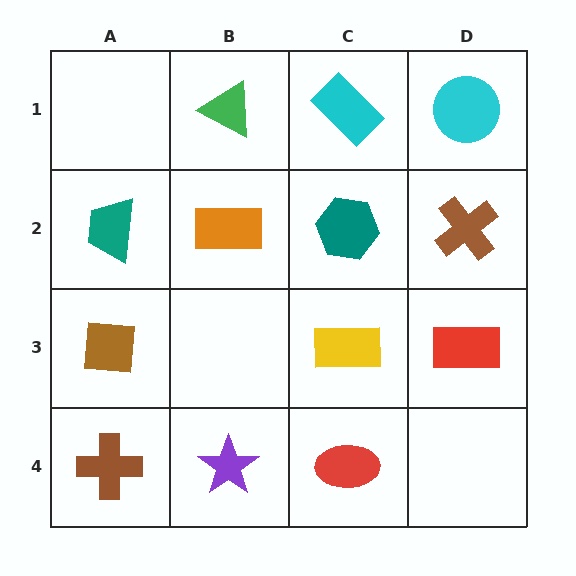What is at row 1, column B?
A green triangle.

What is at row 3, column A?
A brown square.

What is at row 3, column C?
A yellow rectangle.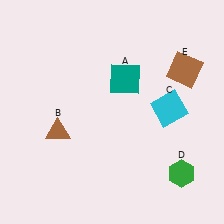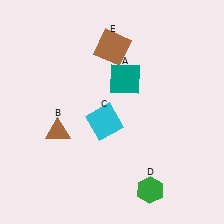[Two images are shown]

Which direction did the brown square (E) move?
The brown square (E) moved left.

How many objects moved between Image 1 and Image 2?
3 objects moved between the two images.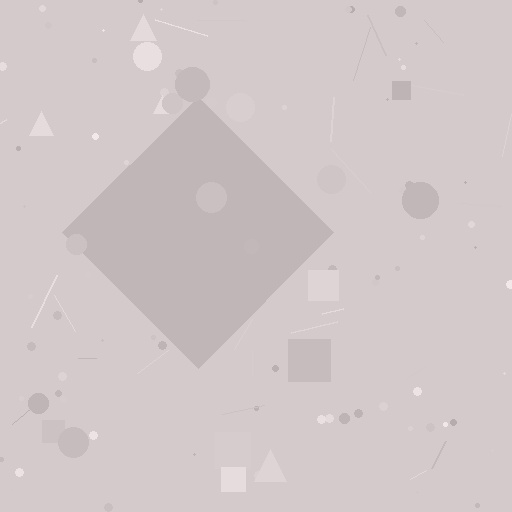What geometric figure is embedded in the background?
A diamond is embedded in the background.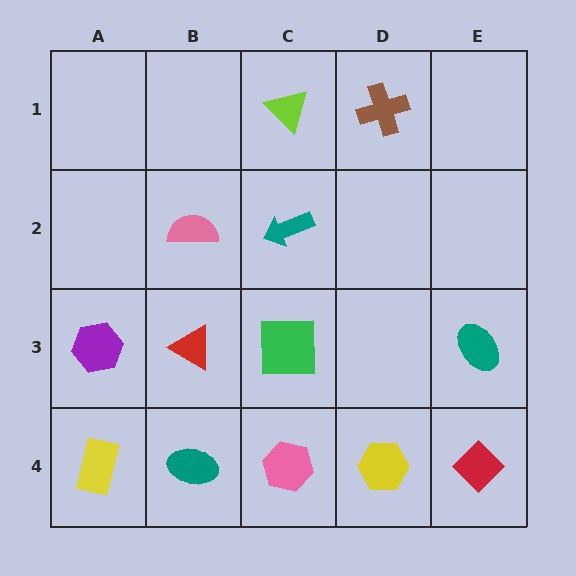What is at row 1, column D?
A brown cross.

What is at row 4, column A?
A yellow rectangle.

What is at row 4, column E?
A red diamond.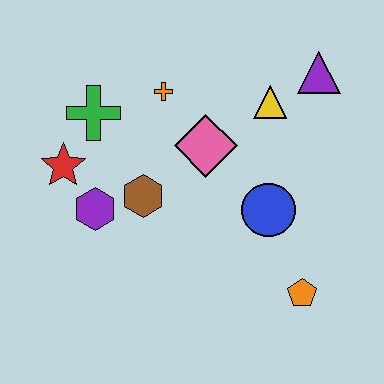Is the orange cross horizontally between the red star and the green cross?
No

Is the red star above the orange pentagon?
Yes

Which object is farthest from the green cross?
The orange pentagon is farthest from the green cross.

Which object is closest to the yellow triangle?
The purple triangle is closest to the yellow triangle.